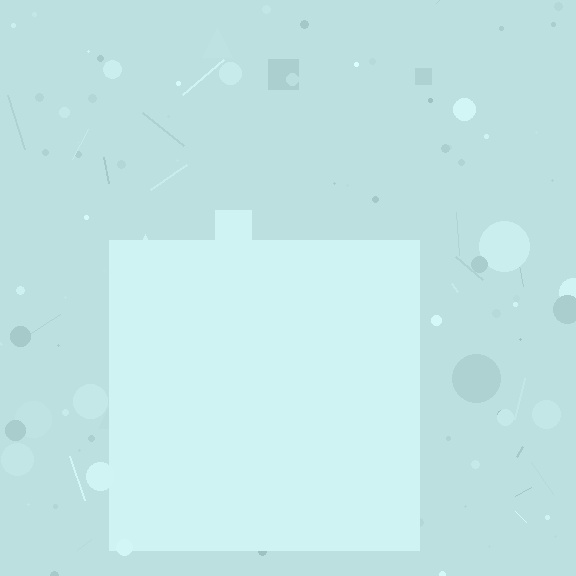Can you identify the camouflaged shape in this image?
The camouflaged shape is a square.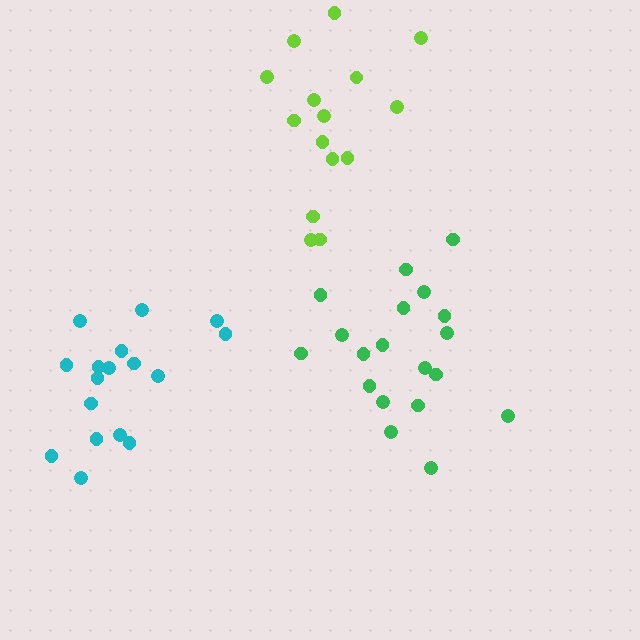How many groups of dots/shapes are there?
There are 3 groups.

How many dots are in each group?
Group 1: 19 dots, Group 2: 15 dots, Group 3: 17 dots (51 total).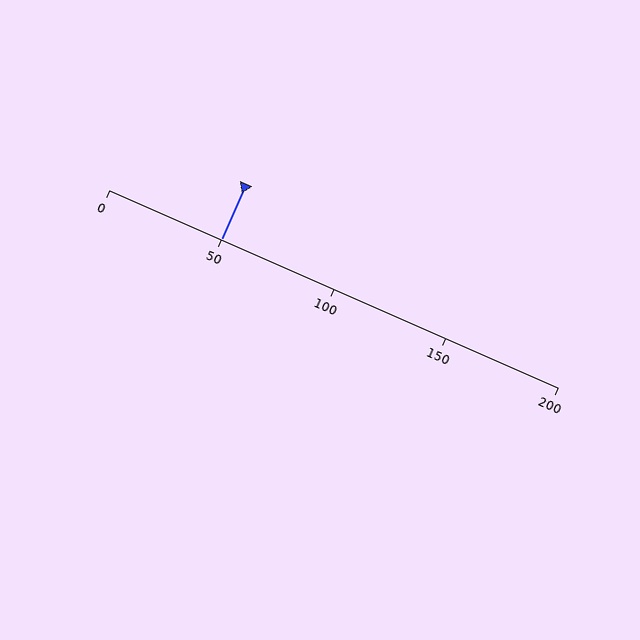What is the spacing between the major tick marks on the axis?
The major ticks are spaced 50 apart.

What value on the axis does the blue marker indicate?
The marker indicates approximately 50.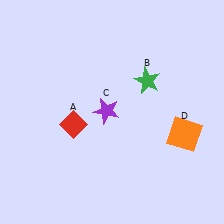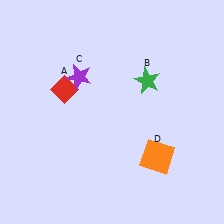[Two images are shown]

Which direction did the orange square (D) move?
The orange square (D) moved left.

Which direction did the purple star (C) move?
The purple star (C) moved up.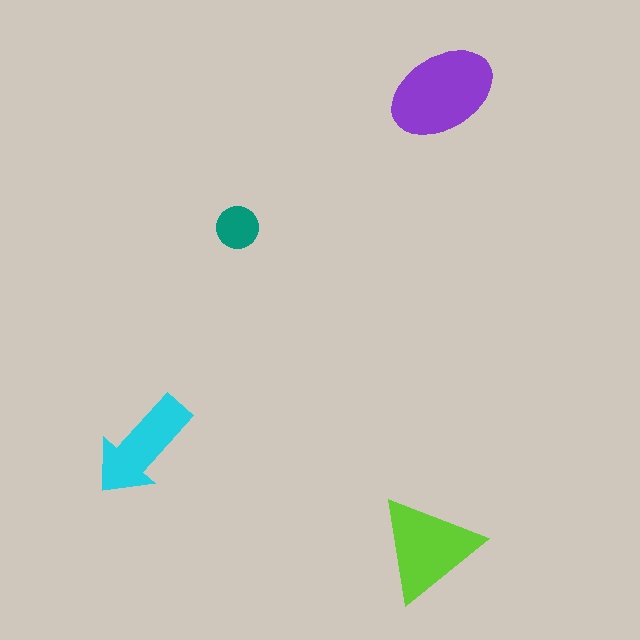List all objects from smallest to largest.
The teal circle, the cyan arrow, the lime triangle, the purple ellipse.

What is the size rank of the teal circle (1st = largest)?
4th.